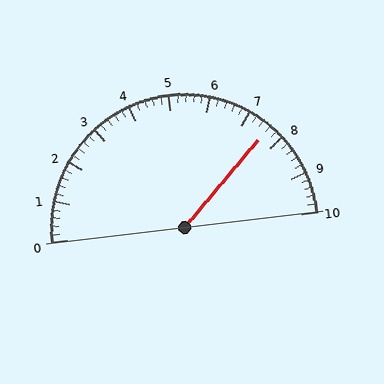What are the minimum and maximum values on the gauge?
The gauge ranges from 0 to 10.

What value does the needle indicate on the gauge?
The needle indicates approximately 7.6.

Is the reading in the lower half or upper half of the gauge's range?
The reading is in the upper half of the range (0 to 10).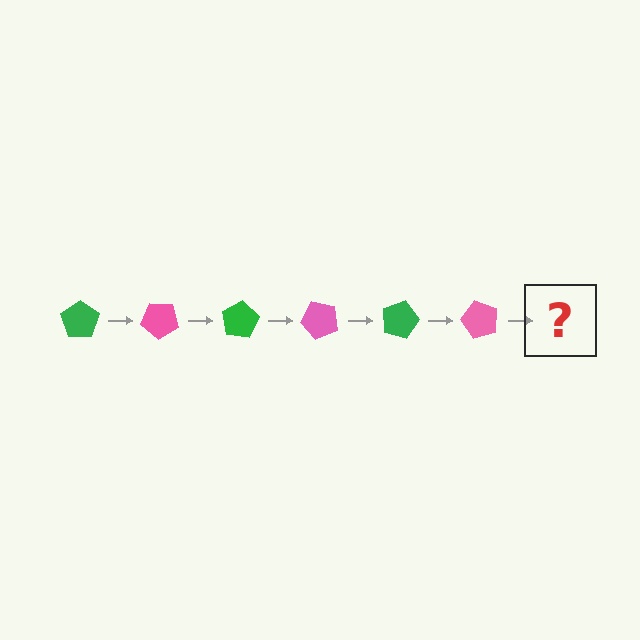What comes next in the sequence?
The next element should be a green pentagon, rotated 240 degrees from the start.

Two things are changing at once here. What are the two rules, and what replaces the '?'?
The two rules are that it rotates 40 degrees each step and the color cycles through green and pink. The '?' should be a green pentagon, rotated 240 degrees from the start.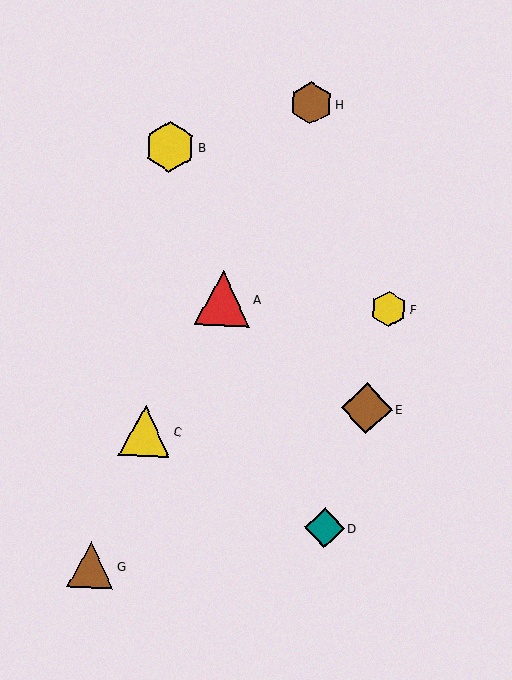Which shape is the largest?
The red triangle (labeled A) is the largest.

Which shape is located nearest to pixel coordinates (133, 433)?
The yellow triangle (labeled C) at (145, 431) is nearest to that location.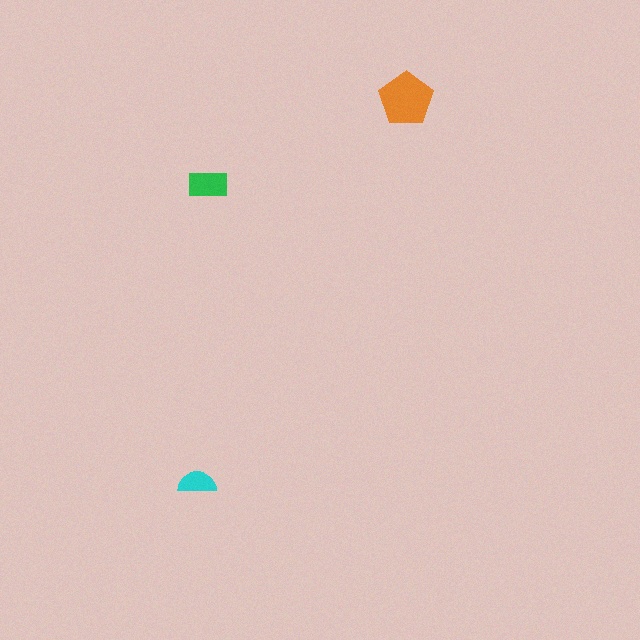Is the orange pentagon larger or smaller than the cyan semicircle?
Larger.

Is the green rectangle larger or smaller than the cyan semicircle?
Larger.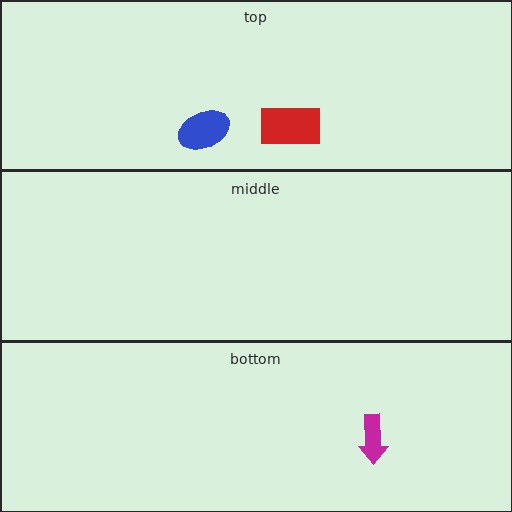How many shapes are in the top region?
2.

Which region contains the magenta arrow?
The bottom region.